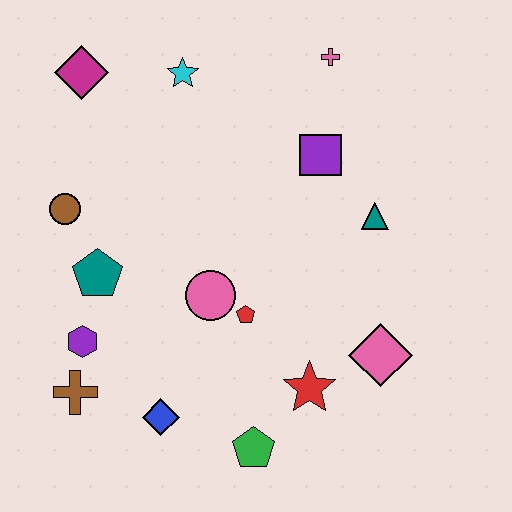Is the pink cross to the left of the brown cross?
No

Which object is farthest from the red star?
The magenta diamond is farthest from the red star.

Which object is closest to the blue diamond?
The brown cross is closest to the blue diamond.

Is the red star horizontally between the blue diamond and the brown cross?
No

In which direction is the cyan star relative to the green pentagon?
The cyan star is above the green pentagon.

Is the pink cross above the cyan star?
Yes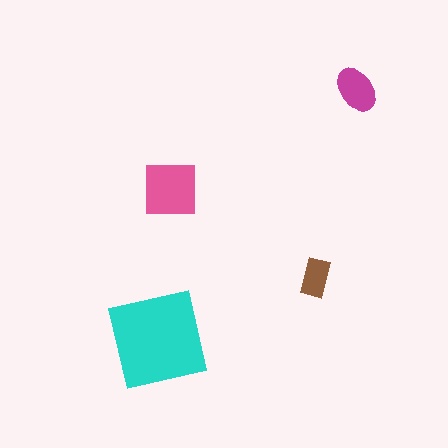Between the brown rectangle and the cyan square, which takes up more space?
The cyan square.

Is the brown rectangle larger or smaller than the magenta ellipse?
Smaller.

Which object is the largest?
The cyan square.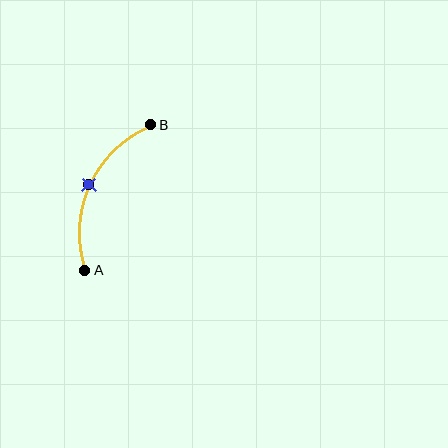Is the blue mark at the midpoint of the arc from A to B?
Yes. The blue mark lies on the arc at equal arc-length from both A and B — it is the arc midpoint.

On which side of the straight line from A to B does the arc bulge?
The arc bulges to the left of the straight line connecting A and B.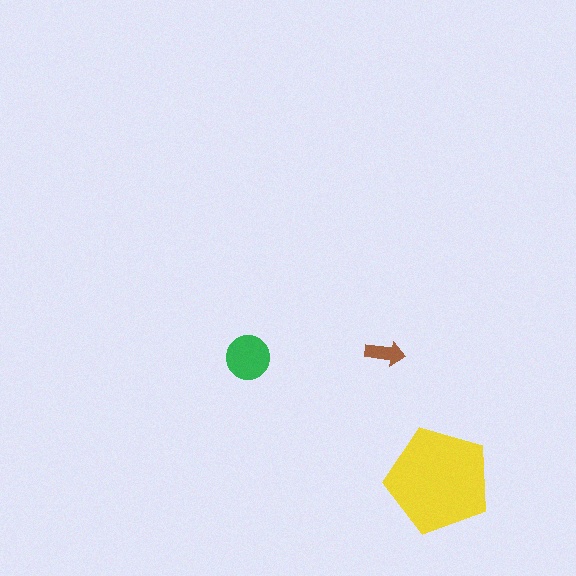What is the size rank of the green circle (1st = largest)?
2nd.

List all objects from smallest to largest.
The brown arrow, the green circle, the yellow pentagon.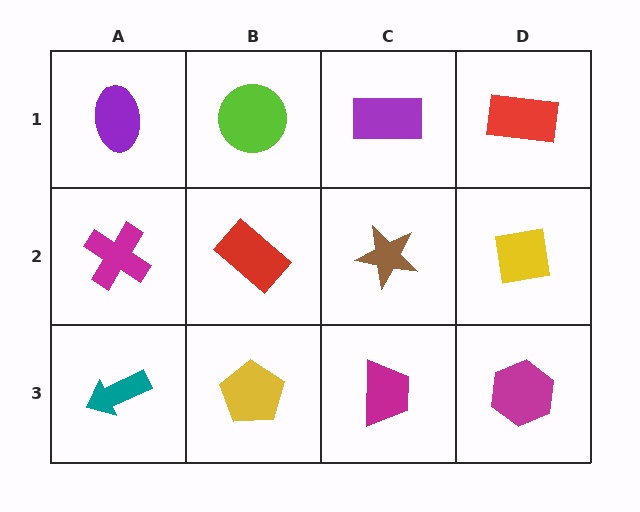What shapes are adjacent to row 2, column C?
A purple rectangle (row 1, column C), a magenta trapezoid (row 3, column C), a red rectangle (row 2, column B), a yellow square (row 2, column D).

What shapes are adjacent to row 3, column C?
A brown star (row 2, column C), a yellow pentagon (row 3, column B), a magenta hexagon (row 3, column D).